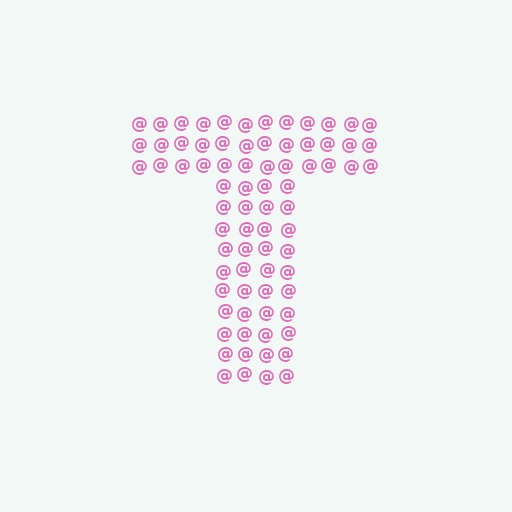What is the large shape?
The large shape is the letter T.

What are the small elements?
The small elements are at signs.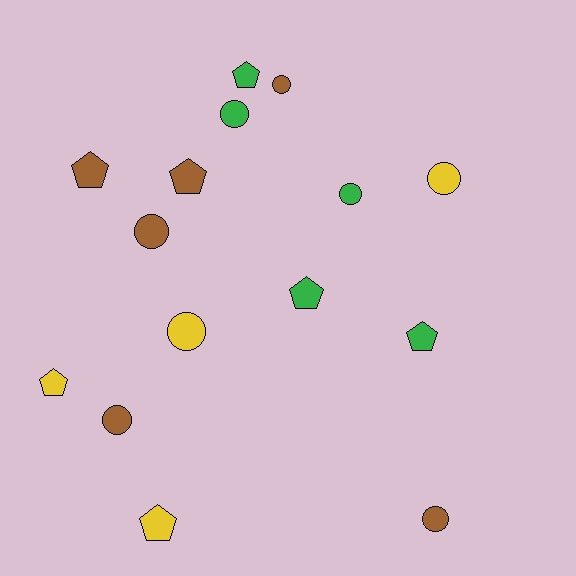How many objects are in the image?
There are 15 objects.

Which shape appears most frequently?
Circle, with 8 objects.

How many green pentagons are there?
There are 3 green pentagons.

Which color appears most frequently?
Brown, with 6 objects.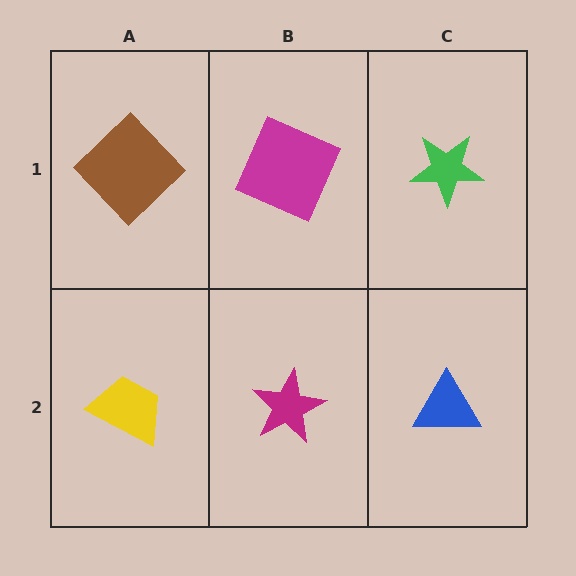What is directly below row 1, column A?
A yellow trapezoid.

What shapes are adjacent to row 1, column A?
A yellow trapezoid (row 2, column A), a magenta square (row 1, column B).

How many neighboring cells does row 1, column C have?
2.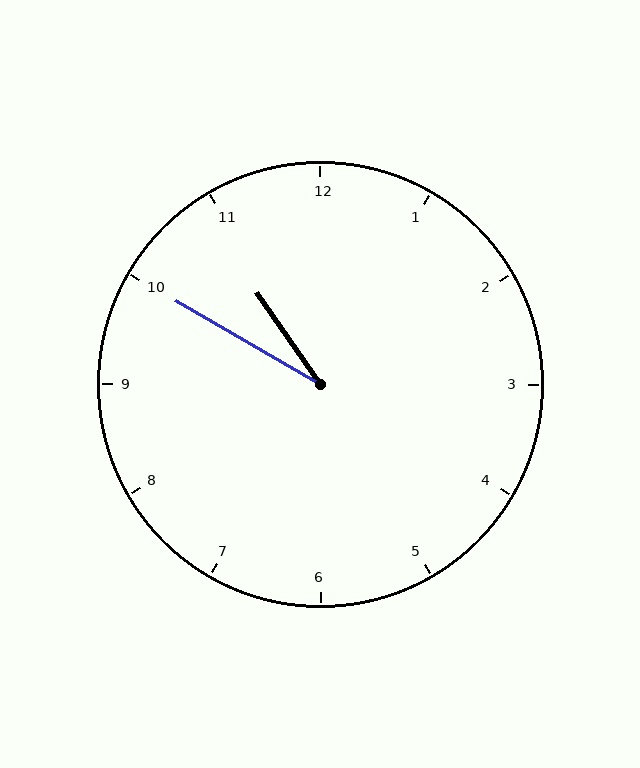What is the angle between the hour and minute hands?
Approximately 25 degrees.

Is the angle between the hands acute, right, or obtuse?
It is acute.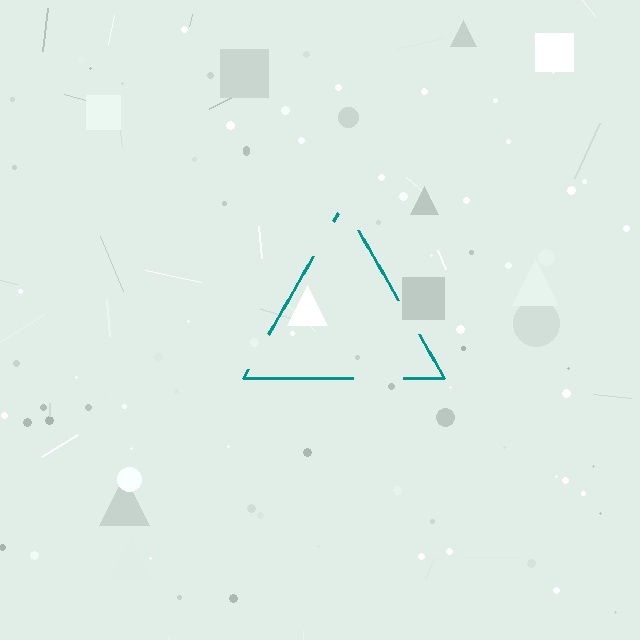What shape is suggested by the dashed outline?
The dashed outline suggests a triangle.